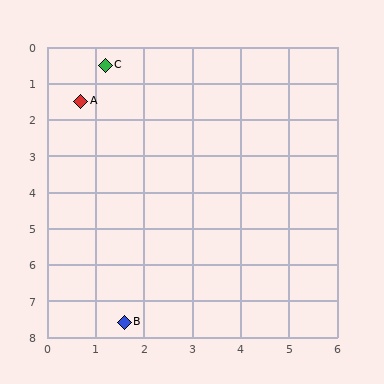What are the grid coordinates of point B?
Point B is at approximately (1.6, 7.6).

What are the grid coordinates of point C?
Point C is at approximately (1.2, 0.5).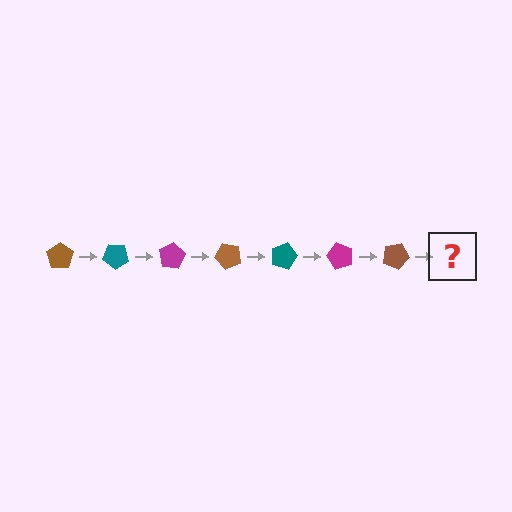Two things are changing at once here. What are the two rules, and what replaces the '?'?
The two rules are that it rotates 40 degrees each step and the color cycles through brown, teal, and magenta. The '?' should be a teal pentagon, rotated 280 degrees from the start.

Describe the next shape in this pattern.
It should be a teal pentagon, rotated 280 degrees from the start.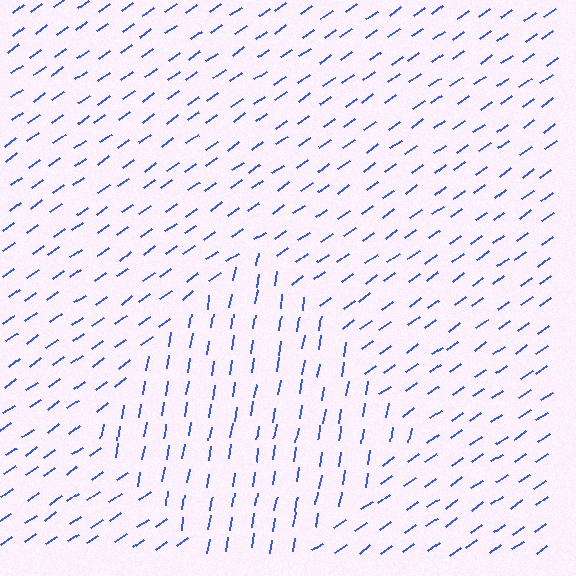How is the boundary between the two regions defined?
The boundary is defined purely by a change in line orientation (approximately 45 degrees difference). All lines are the same color and thickness.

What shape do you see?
I see a diamond.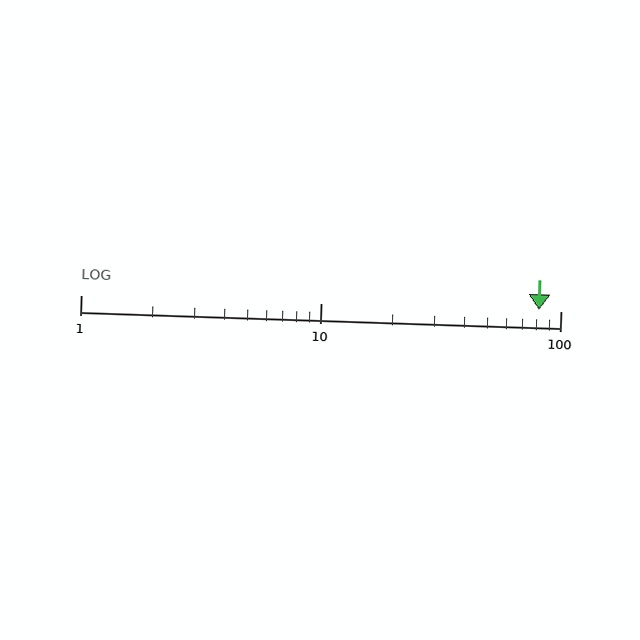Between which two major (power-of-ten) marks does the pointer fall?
The pointer is between 10 and 100.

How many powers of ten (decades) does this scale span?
The scale spans 2 decades, from 1 to 100.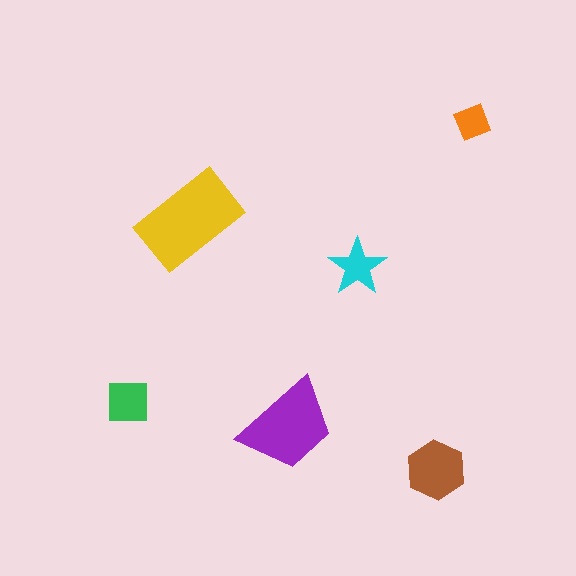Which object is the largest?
The yellow rectangle.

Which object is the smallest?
The orange diamond.